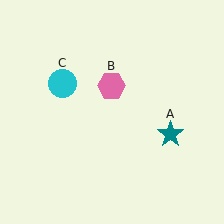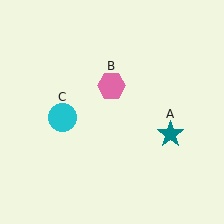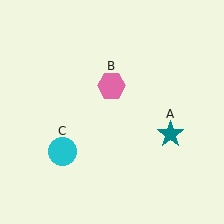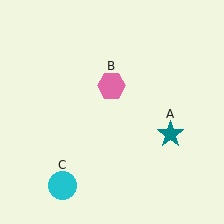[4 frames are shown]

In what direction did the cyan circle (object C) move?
The cyan circle (object C) moved down.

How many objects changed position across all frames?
1 object changed position: cyan circle (object C).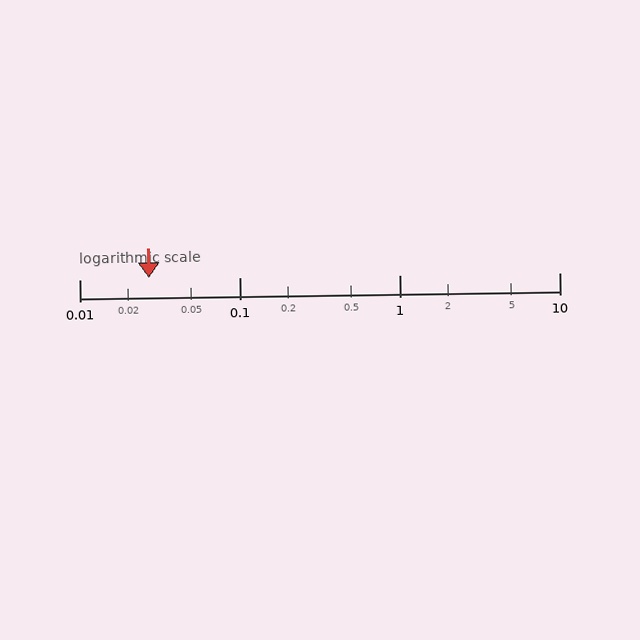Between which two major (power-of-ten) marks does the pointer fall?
The pointer is between 0.01 and 0.1.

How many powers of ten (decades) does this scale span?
The scale spans 3 decades, from 0.01 to 10.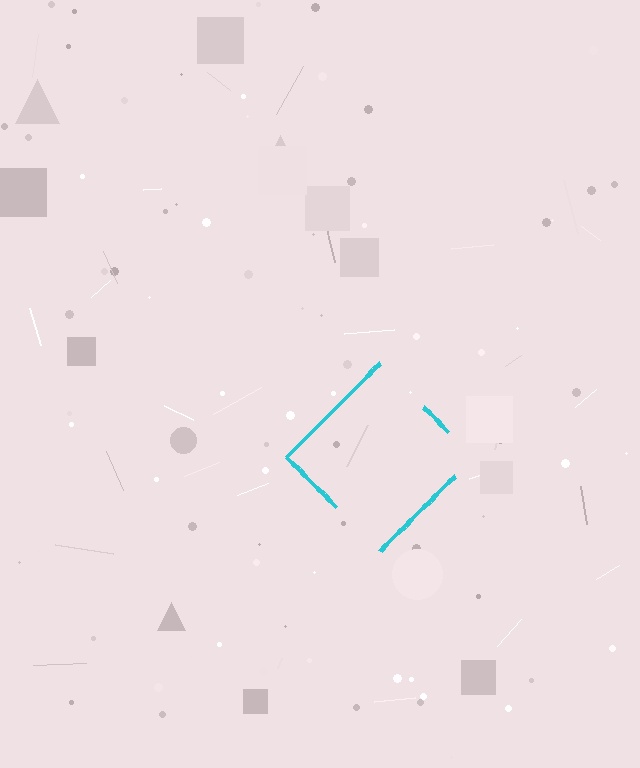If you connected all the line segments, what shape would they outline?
They would outline a diamond.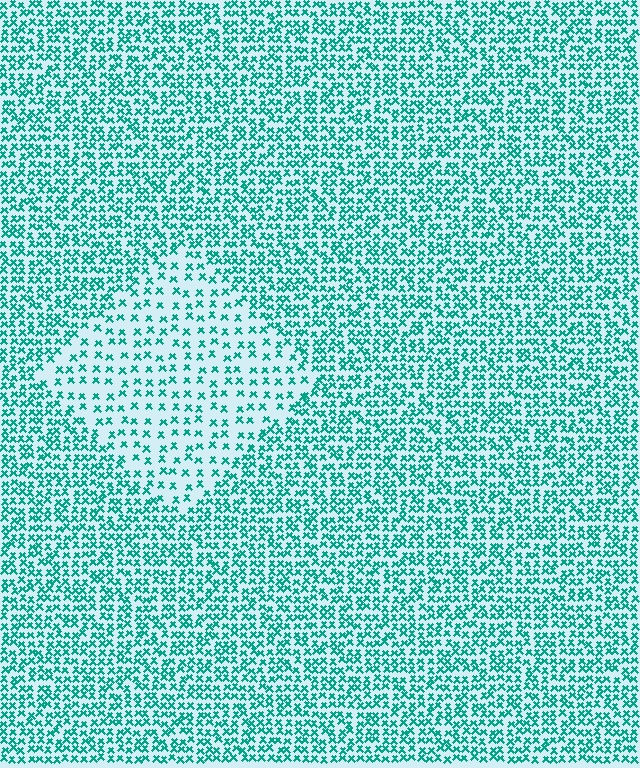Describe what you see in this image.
The image contains small teal elements arranged at two different densities. A diamond-shaped region is visible where the elements are less densely packed than the surrounding area.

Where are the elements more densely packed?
The elements are more densely packed outside the diamond boundary.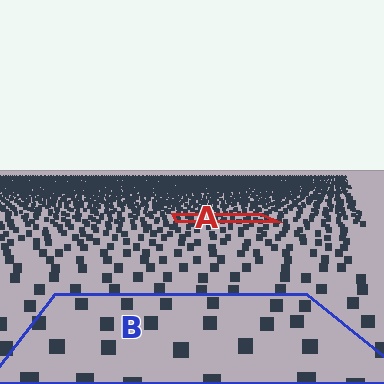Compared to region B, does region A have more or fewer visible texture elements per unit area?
Region A has more texture elements per unit area — they are packed more densely because it is farther away.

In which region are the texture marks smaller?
The texture marks are smaller in region A, because it is farther away.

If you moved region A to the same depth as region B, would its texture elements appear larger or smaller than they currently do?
They would appear larger. At a closer depth, the same texture elements are projected at a bigger on-screen size.